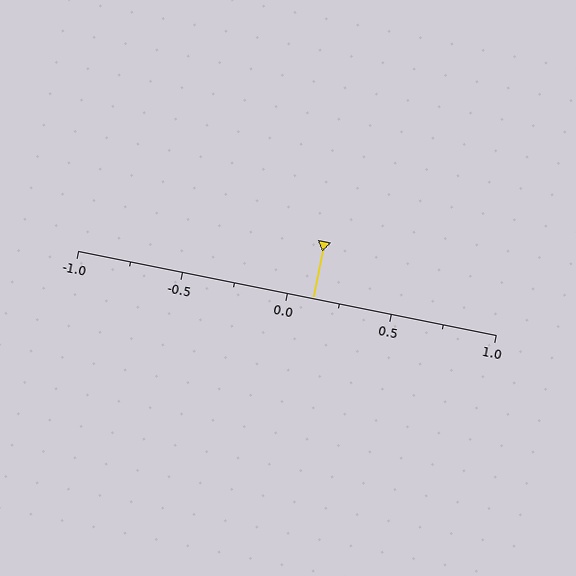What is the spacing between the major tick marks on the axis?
The major ticks are spaced 0.5 apart.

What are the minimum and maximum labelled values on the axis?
The axis runs from -1.0 to 1.0.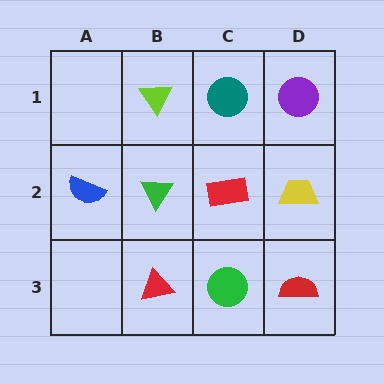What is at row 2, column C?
A red rectangle.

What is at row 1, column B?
A lime triangle.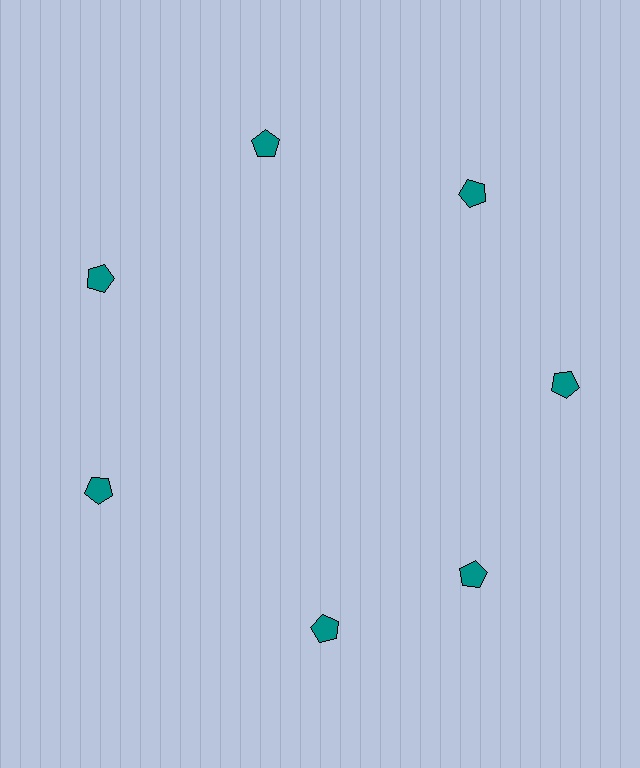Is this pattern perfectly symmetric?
No. The 7 teal pentagons are arranged in a ring, but one element near the 6 o'clock position is rotated out of alignment along the ring, breaking the 7-fold rotational symmetry.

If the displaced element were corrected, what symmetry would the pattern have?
It would have 7-fold rotational symmetry — the pattern would map onto itself every 51 degrees.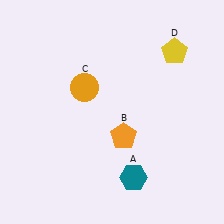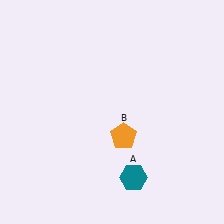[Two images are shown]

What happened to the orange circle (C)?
The orange circle (C) was removed in Image 2. It was in the top-left area of Image 1.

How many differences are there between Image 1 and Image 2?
There are 2 differences between the two images.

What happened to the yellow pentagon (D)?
The yellow pentagon (D) was removed in Image 2. It was in the top-right area of Image 1.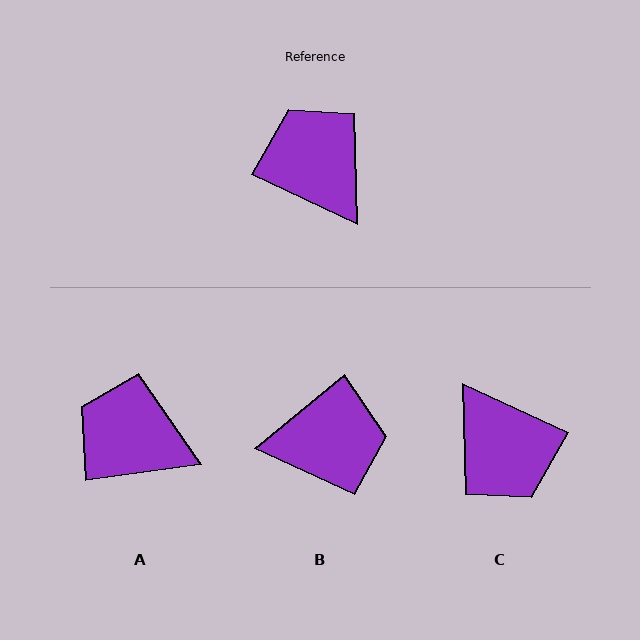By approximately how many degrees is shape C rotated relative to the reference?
Approximately 180 degrees counter-clockwise.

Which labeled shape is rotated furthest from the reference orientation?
C, about 180 degrees away.